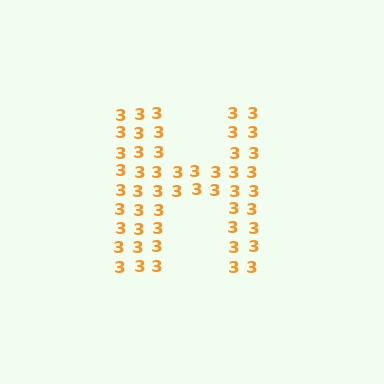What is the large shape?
The large shape is the letter H.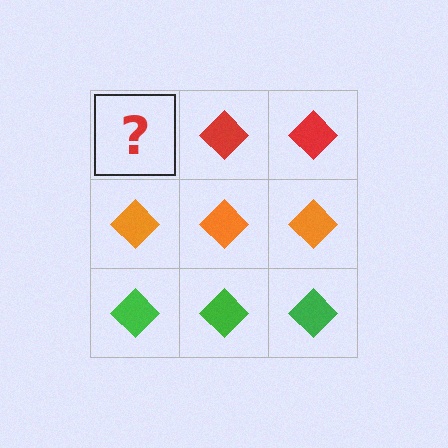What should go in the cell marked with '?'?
The missing cell should contain a red diamond.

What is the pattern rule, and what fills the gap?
The rule is that each row has a consistent color. The gap should be filled with a red diamond.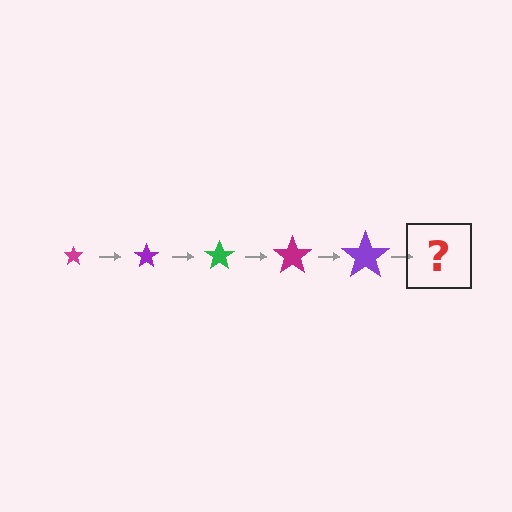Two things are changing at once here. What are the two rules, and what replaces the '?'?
The two rules are that the star grows larger each step and the color cycles through magenta, purple, and green. The '?' should be a green star, larger than the previous one.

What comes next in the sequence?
The next element should be a green star, larger than the previous one.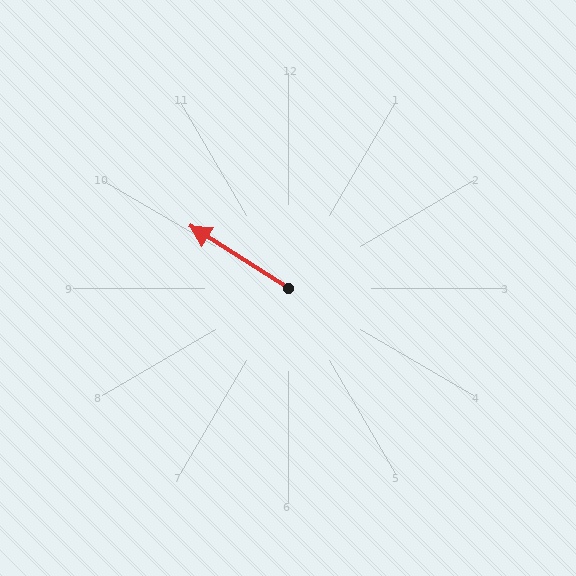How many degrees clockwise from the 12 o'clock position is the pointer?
Approximately 302 degrees.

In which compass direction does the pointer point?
Northwest.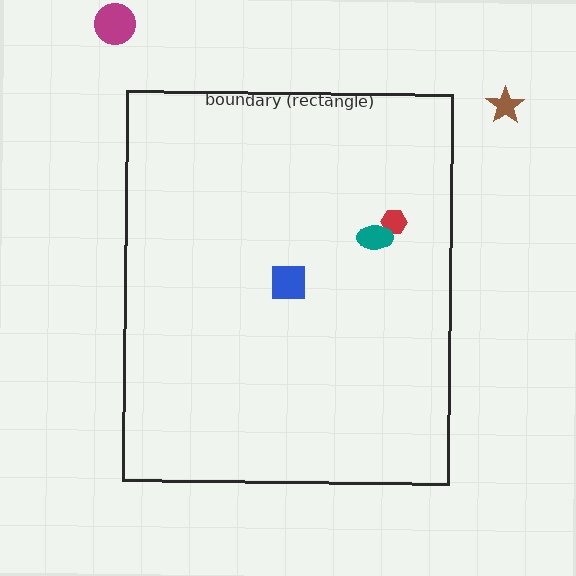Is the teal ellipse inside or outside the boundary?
Inside.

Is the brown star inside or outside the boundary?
Outside.